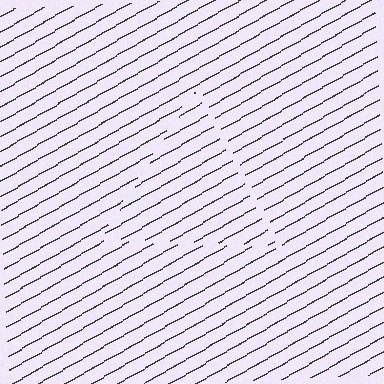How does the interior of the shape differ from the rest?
The interior of the shape contains the same grating, shifted by half a period — the contour is defined by the phase discontinuity where line-ends from the inner and outer gratings abut.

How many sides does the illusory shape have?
3 sides — the line-ends trace a triangle.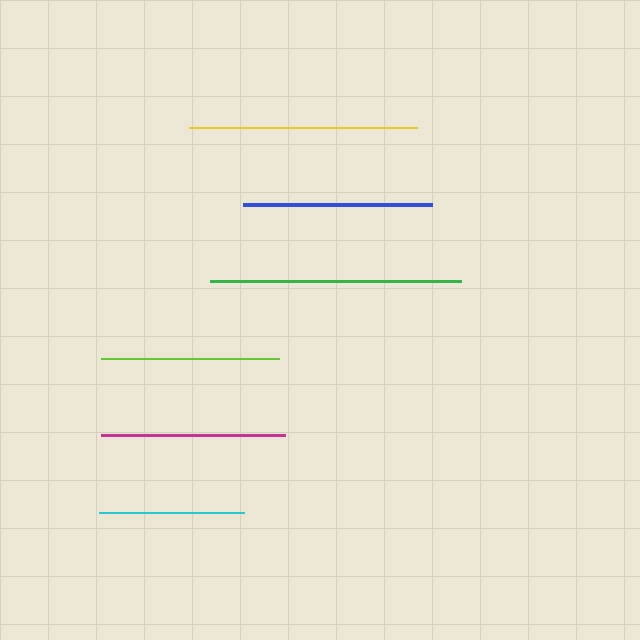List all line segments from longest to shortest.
From longest to shortest: green, yellow, blue, magenta, lime, cyan.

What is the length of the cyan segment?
The cyan segment is approximately 145 pixels long.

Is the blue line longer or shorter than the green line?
The green line is longer than the blue line.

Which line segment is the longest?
The green line is the longest at approximately 251 pixels.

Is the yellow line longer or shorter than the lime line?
The yellow line is longer than the lime line.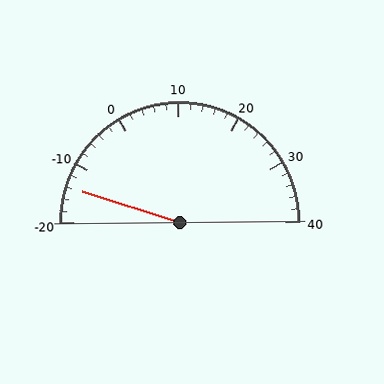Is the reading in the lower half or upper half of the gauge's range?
The reading is in the lower half of the range (-20 to 40).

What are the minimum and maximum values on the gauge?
The gauge ranges from -20 to 40.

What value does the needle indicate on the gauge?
The needle indicates approximately -14.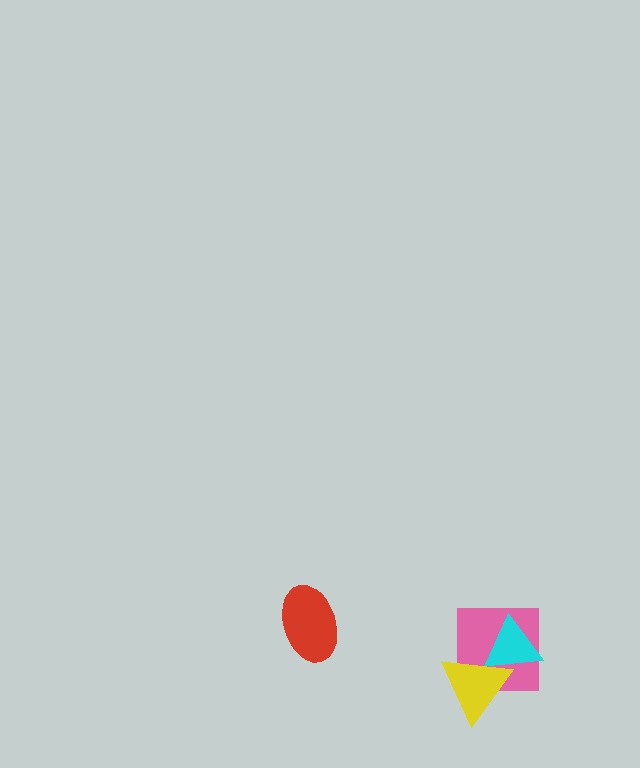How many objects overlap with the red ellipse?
0 objects overlap with the red ellipse.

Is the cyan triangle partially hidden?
Yes, it is partially covered by another shape.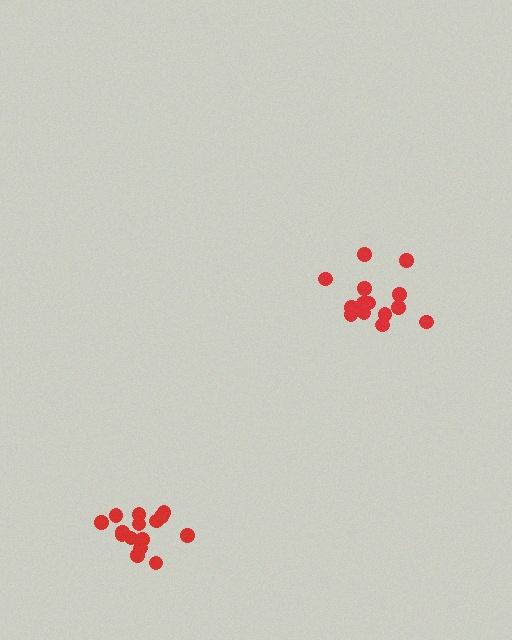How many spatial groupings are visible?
There are 2 spatial groupings.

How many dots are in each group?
Group 1: 15 dots, Group 2: 15 dots (30 total).